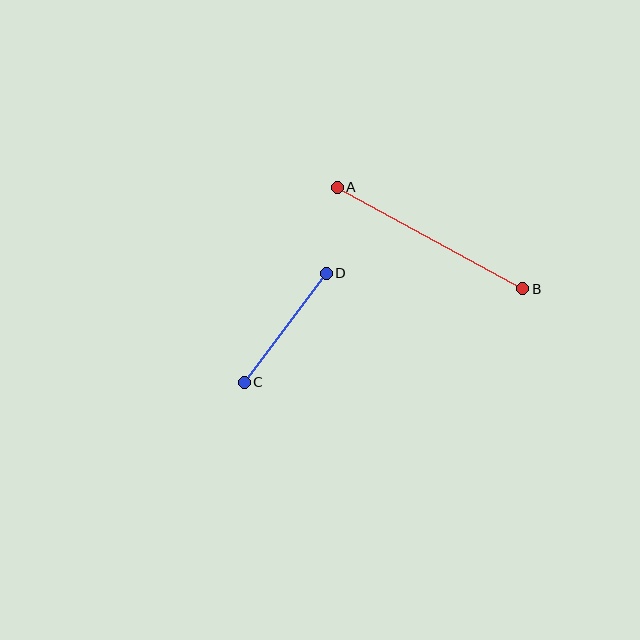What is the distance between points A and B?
The distance is approximately 212 pixels.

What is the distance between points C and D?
The distance is approximately 137 pixels.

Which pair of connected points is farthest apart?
Points A and B are farthest apart.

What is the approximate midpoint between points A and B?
The midpoint is at approximately (430, 238) pixels.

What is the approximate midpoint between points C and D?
The midpoint is at approximately (285, 328) pixels.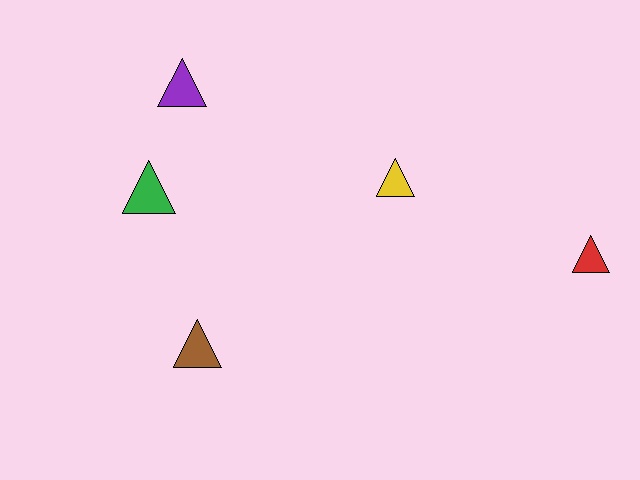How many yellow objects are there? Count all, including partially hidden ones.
There is 1 yellow object.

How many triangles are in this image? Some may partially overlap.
There are 5 triangles.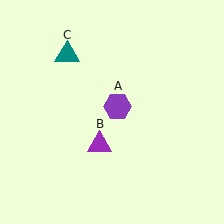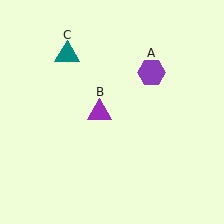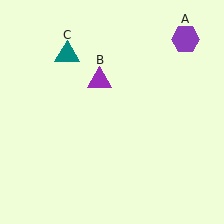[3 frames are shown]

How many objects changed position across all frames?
2 objects changed position: purple hexagon (object A), purple triangle (object B).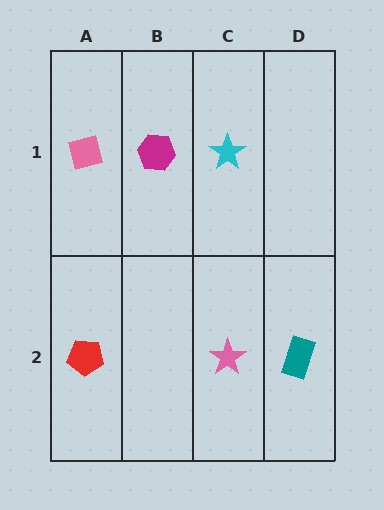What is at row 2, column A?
A red pentagon.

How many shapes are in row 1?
3 shapes.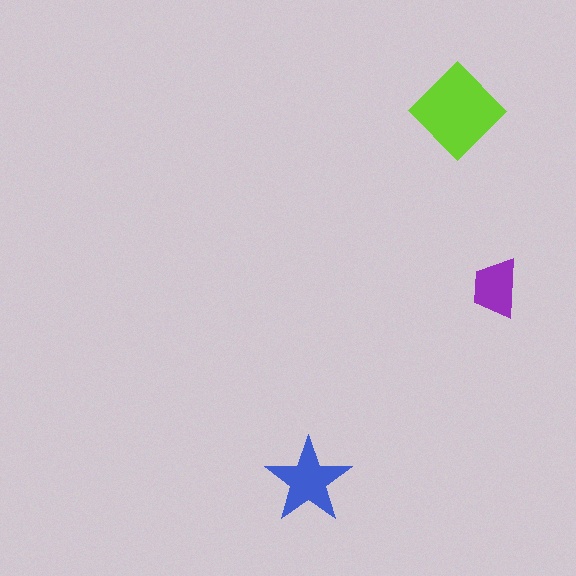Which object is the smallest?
The purple trapezoid.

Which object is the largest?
The lime diamond.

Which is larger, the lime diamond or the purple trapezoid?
The lime diamond.